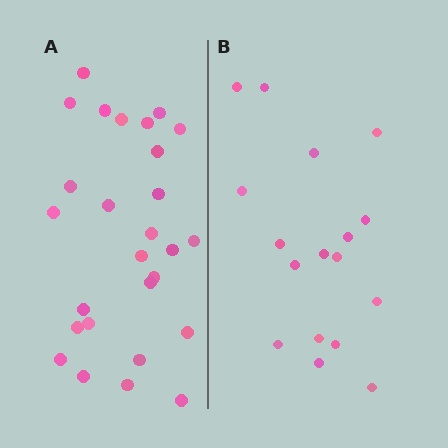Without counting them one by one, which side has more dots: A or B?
Region A (the left region) has more dots.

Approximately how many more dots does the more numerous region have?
Region A has roughly 10 or so more dots than region B.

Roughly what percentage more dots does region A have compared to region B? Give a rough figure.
About 60% more.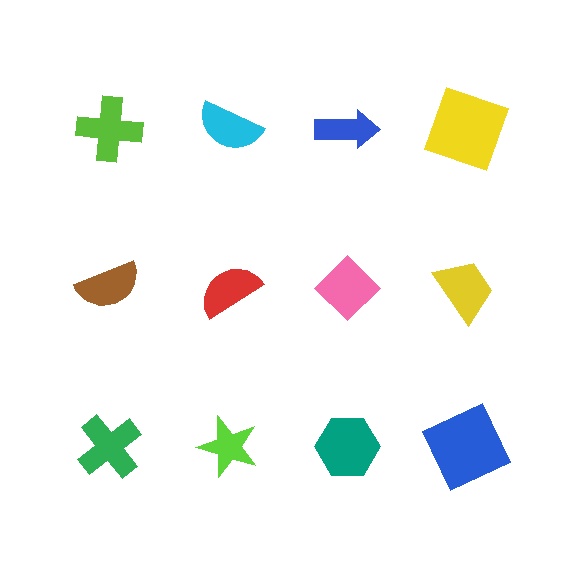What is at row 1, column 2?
A cyan semicircle.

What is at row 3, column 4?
A blue square.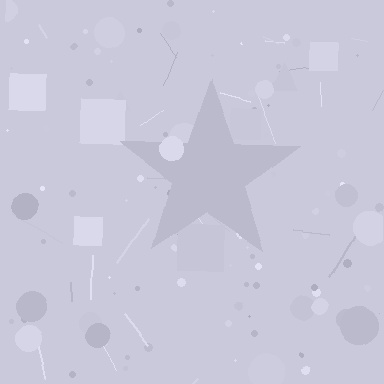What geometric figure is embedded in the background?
A star is embedded in the background.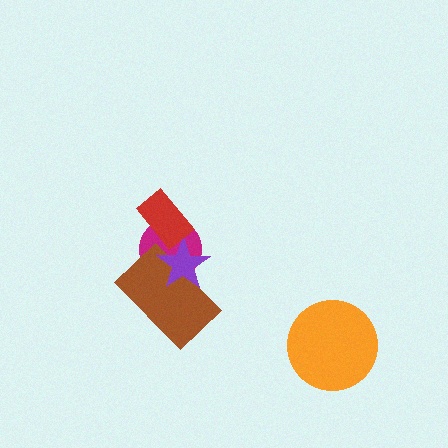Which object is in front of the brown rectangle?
The purple star is in front of the brown rectangle.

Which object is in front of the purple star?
The red rectangle is in front of the purple star.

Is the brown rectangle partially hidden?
Yes, it is partially covered by another shape.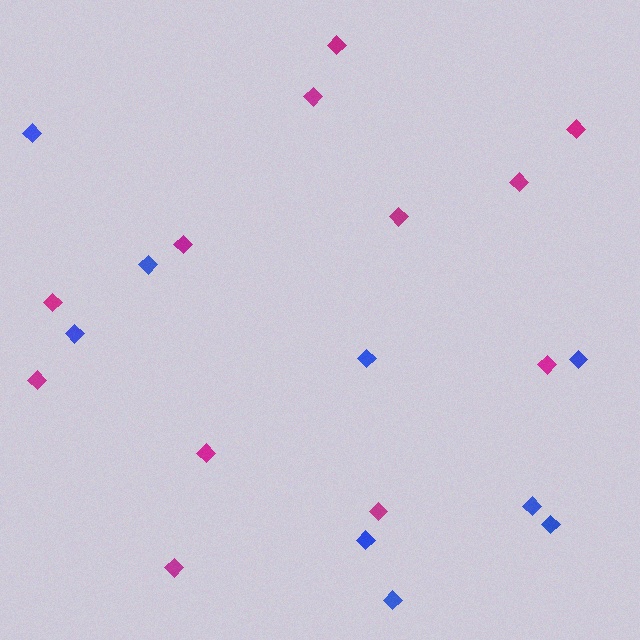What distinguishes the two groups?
There are 2 groups: one group of blue diamonds (9) and one group of magenta diamonds (12).